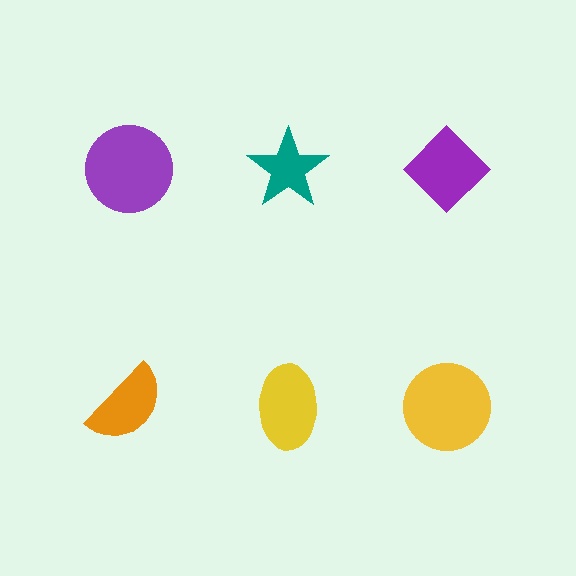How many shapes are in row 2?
3 shapes.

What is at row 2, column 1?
An orange semicircle.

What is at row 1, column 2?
A teal star.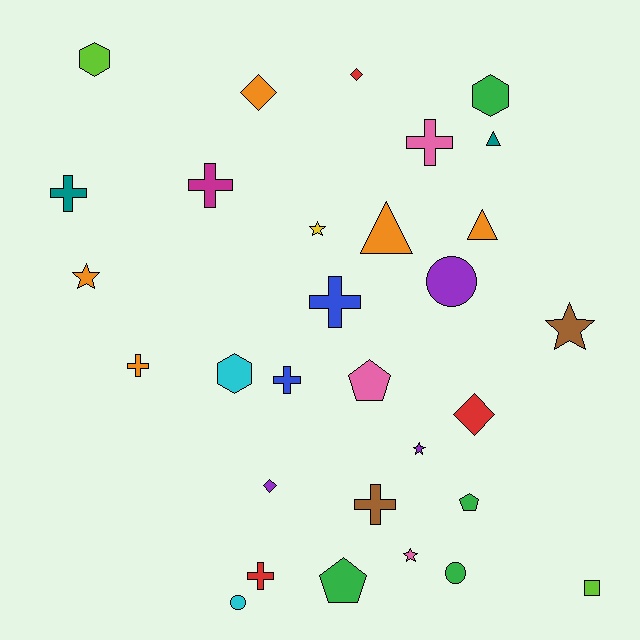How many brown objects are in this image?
There are 2 brown objects.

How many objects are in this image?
There are 30 objects.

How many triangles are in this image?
There are 3 triangles.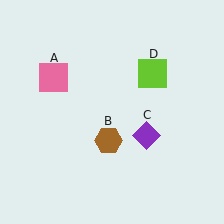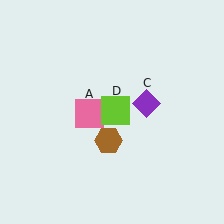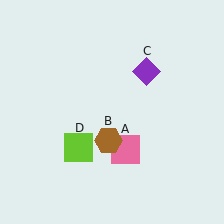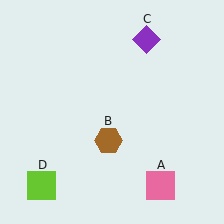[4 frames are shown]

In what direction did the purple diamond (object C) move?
The purple diamond (object C) moved up.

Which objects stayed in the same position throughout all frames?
Brown hexagon (object B) remained stationary.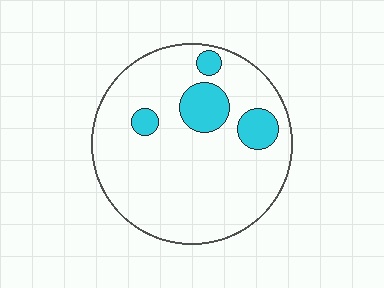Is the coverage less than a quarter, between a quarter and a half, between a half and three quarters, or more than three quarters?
Less than a quarter.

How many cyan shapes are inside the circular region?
4.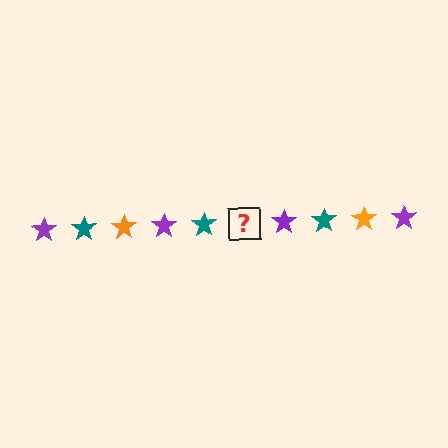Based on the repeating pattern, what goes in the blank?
The blank should be an orange star.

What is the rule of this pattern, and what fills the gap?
The rule is that the pattern cycles through purple, teal, orange stars. The gap should be filled with an orange star.